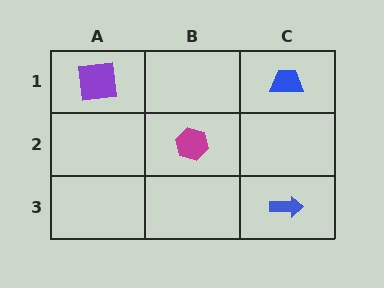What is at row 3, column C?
A blue arrow.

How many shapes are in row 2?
1 shape.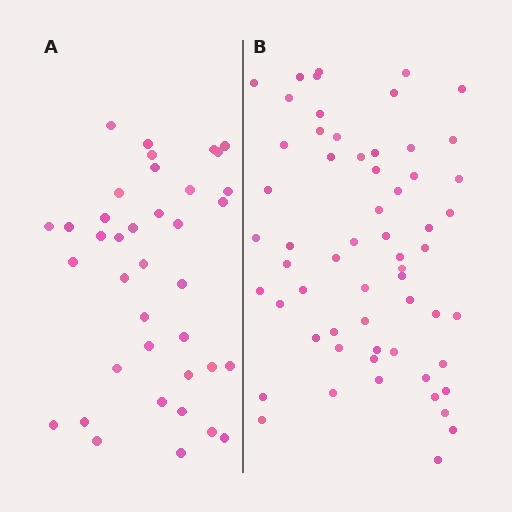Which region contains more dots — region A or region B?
Region B (the right region) has more dots.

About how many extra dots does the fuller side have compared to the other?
Region B has approximately 20 more dots than region A.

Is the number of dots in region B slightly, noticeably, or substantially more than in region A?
Region B has substantially more. The ratio is roughly 1.6 to 1.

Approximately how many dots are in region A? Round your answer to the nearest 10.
About 40 dots. (The exact count is 38, which rounds to 40.)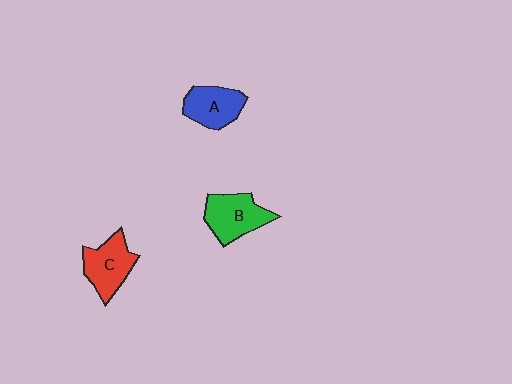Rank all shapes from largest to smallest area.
From largest to smallest: B (green), C (red), A (blue).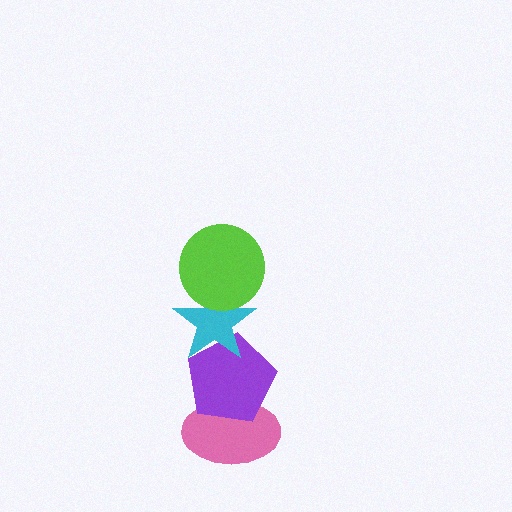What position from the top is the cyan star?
The cyan star is 2nd from the top.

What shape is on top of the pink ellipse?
The purple pentagon is on top of the pink ellipse.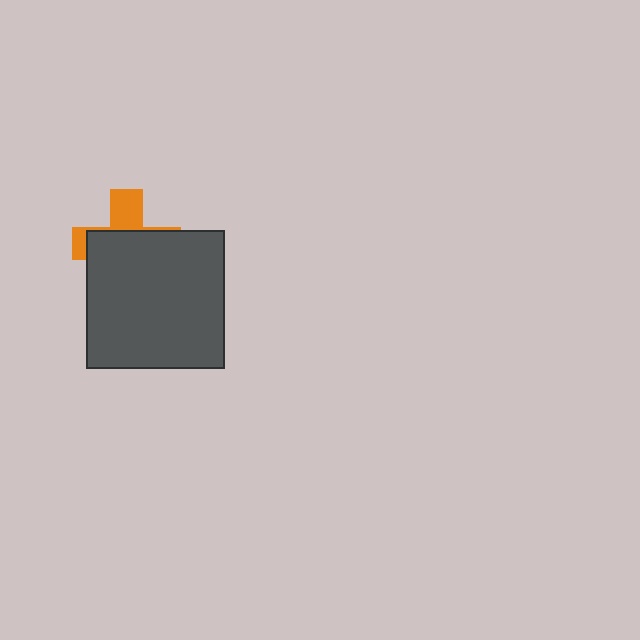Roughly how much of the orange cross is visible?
A small part of it is visible (roughly 32%).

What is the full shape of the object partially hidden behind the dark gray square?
The partially hidden object is an orange cross.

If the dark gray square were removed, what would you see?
You would see the complete orange cross.